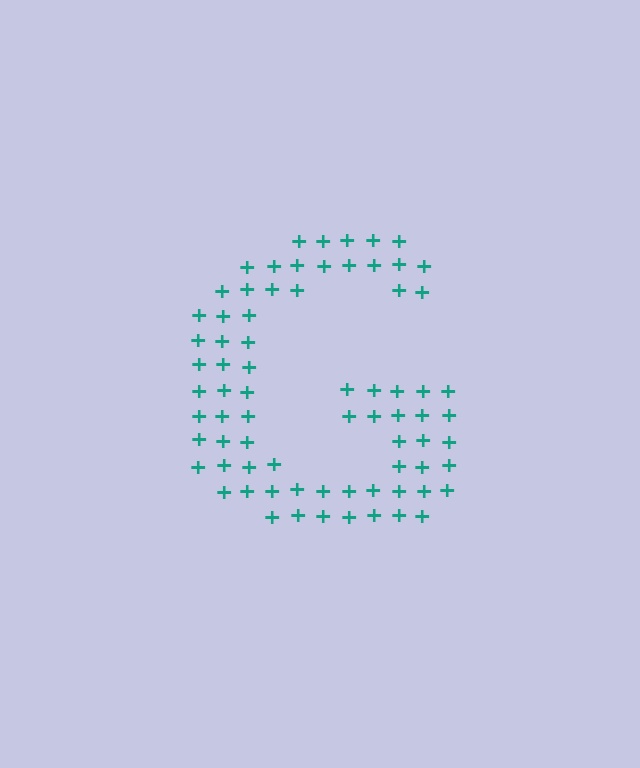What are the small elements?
The small elements are plus signs.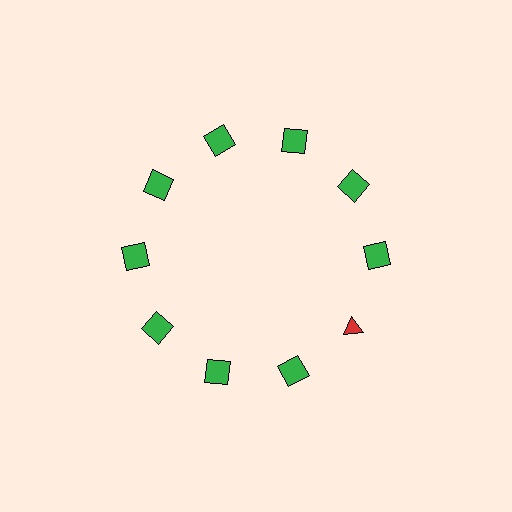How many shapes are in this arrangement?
There are 10 shapes arranged in a ring pattern.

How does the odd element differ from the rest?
It differs in both color (red instead of green) and shape (triangle instead of square).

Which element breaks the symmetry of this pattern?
The red triangle at roughly the 4 o'clock position breaks the symmetry. All other shapes are green squares.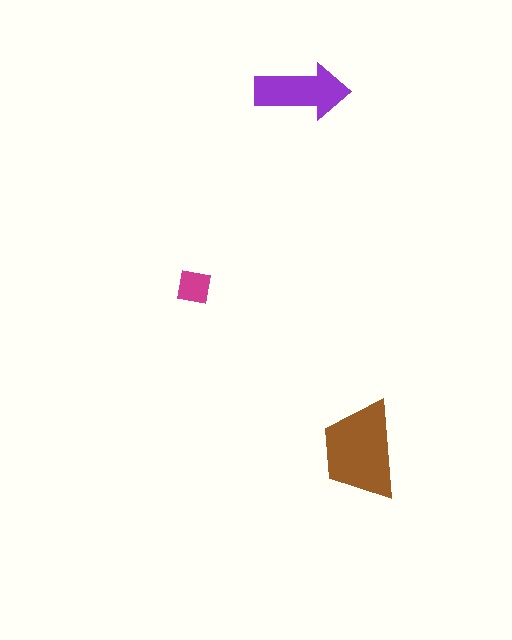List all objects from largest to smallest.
The brown trapezoid, the purple arrow, the magenta square.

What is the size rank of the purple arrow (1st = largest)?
2nd.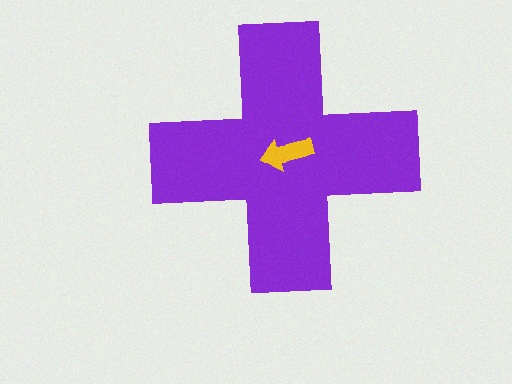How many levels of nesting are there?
2.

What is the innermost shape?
The yellow arrow.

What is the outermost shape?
The purple cross.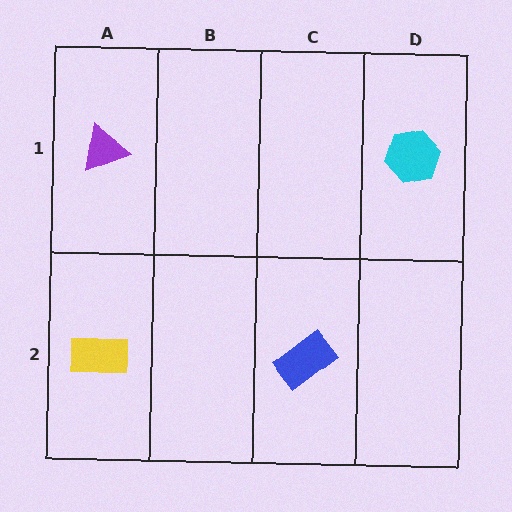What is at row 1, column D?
A cyan hexagon.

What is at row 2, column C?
A blue rectangle.